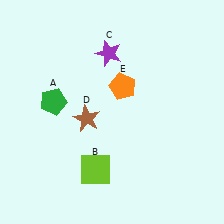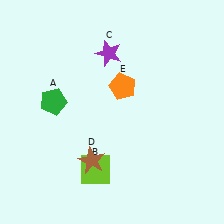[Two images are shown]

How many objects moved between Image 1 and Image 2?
1 object moved between the two images.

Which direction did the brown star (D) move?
The brown star (D) moved down.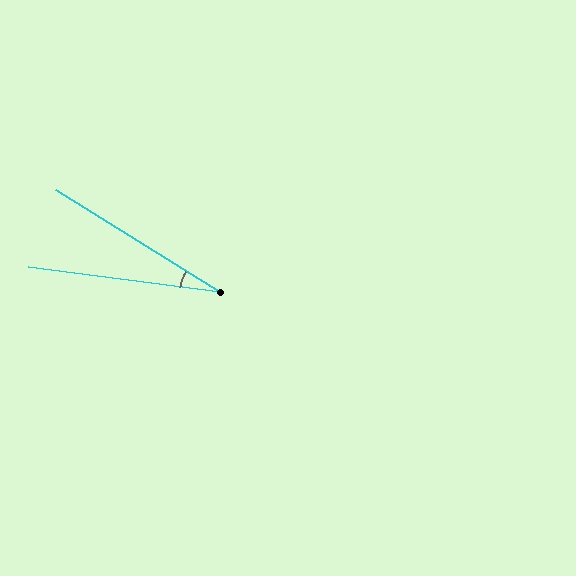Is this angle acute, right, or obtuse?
It is acute.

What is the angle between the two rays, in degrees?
Approximately 25 degrees.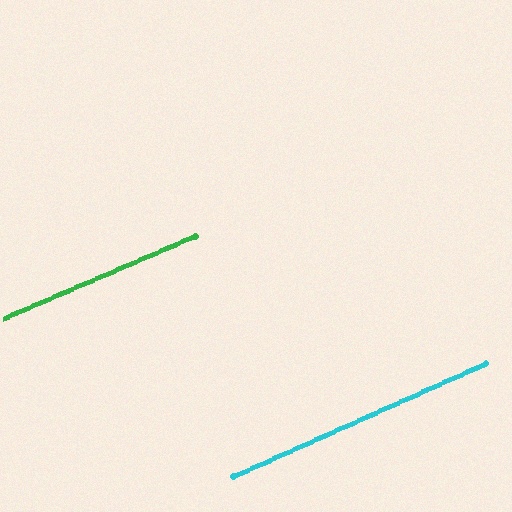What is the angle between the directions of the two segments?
Approximately 1 degree.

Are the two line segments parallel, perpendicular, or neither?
Parallel — their directions differ by only 0.9°.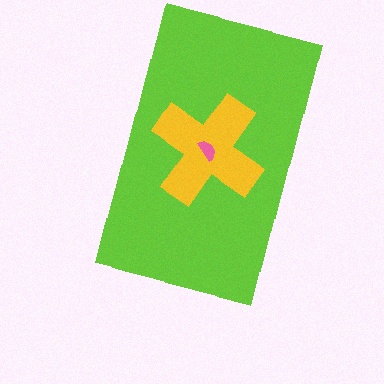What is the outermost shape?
The lime rectangle.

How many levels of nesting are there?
3.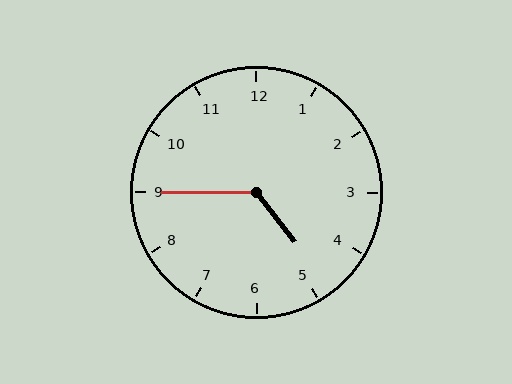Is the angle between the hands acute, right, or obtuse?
It is obtuse.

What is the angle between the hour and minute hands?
Approximately 128 degrees.